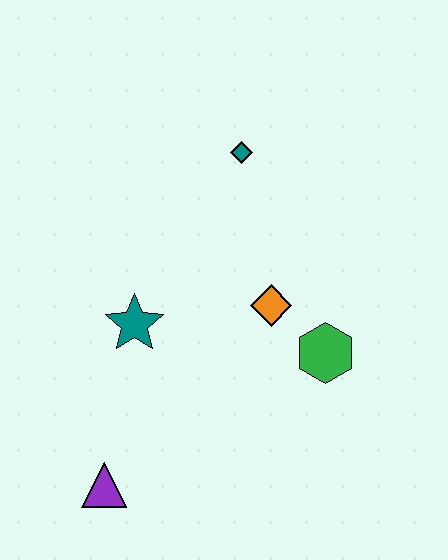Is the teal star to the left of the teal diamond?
Yes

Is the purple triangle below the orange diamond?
Yes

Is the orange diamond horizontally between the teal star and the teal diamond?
No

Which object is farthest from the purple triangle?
The teal diamond is farthest from the purple triangle.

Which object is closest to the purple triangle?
The teal star is closest to the purple triangle.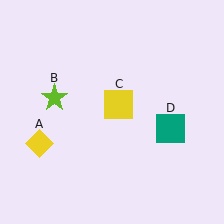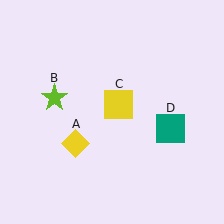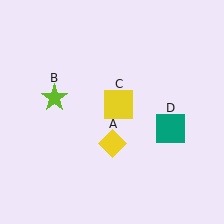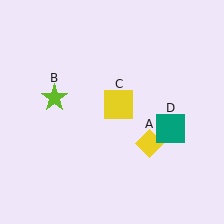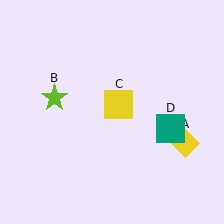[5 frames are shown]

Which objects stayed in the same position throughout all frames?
Lime star (object B) and yellow square (object C) and teal square (object D) remained stationary.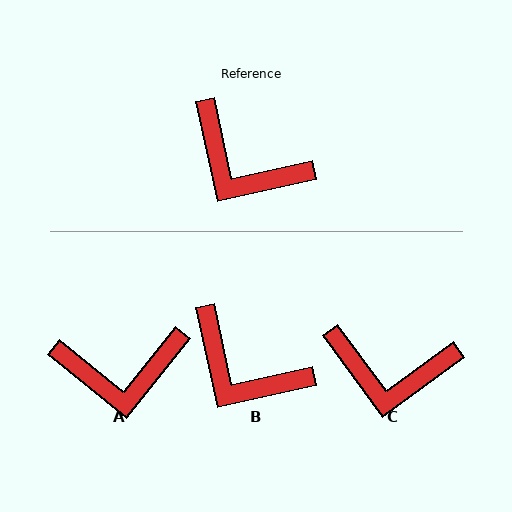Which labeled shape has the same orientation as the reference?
B.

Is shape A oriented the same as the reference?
No, it is off by about 39 degrees.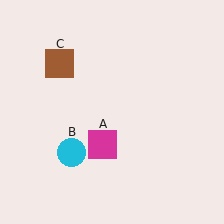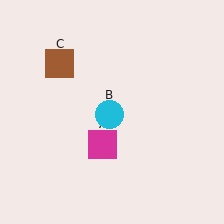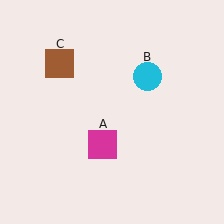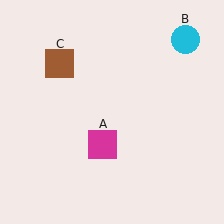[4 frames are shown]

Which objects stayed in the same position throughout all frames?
Magenta square (object A) and brown square (object C) remained stationary.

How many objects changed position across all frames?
1 object changed position: cyan circle (object B).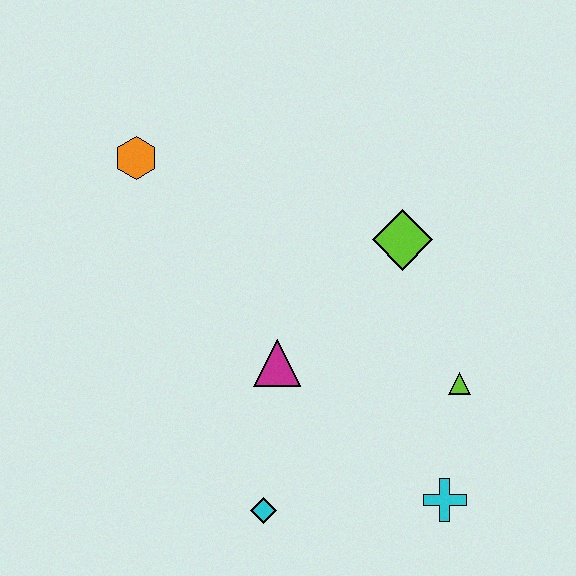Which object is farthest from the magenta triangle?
The orange hexagon is farthest from the magenta triangle.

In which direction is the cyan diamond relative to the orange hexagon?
The cyan diamond is below the orange hexagon.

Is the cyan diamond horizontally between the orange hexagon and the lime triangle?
Yes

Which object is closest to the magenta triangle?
The cyan diamond is closest to the magenta triangle.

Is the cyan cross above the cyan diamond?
Yes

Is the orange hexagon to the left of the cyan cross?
Yes